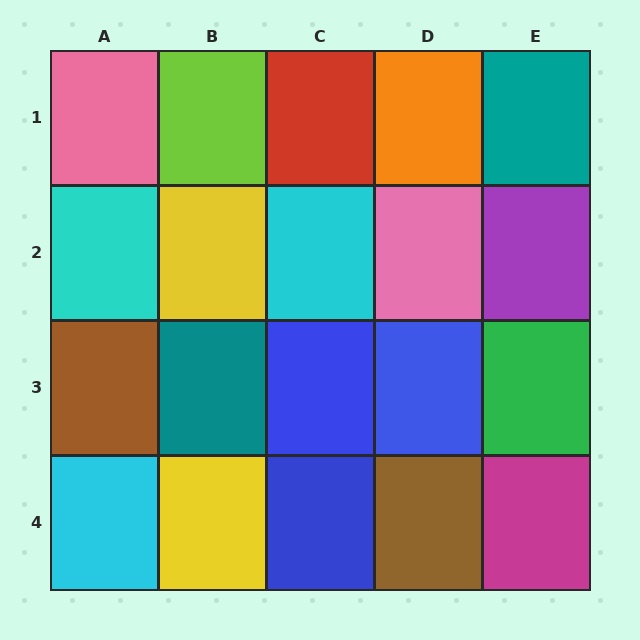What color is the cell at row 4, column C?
Blue.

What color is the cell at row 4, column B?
Yellow.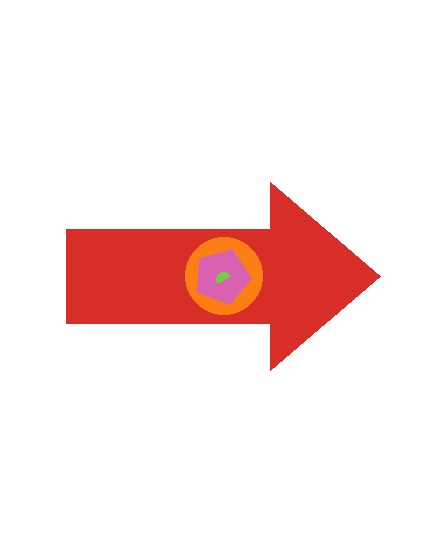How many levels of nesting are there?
4.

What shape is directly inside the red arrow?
The orange circle.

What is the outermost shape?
The red arrow.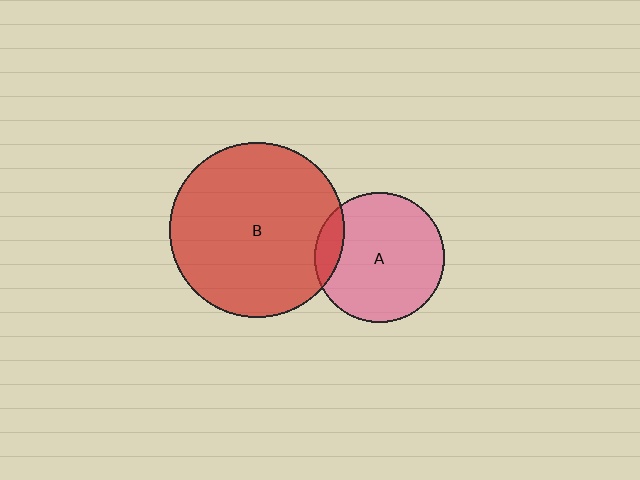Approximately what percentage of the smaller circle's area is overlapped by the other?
Approximately 10%.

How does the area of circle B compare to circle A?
Approximately 1.8 times.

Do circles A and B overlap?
Yes.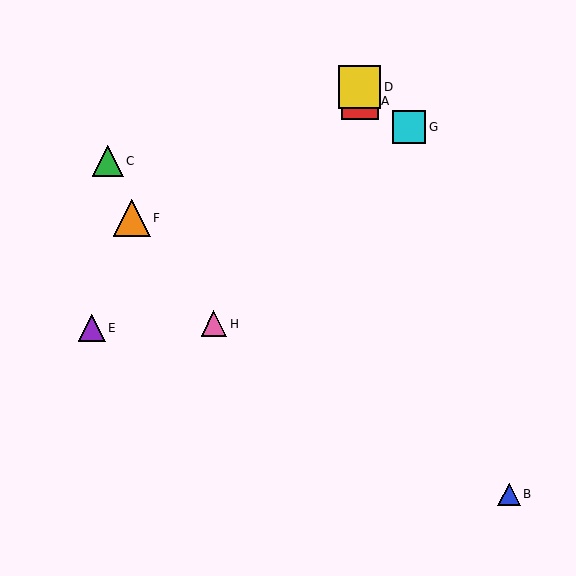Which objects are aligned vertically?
Objects A, D are aligned vertically.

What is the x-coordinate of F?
Object F is at x≈132.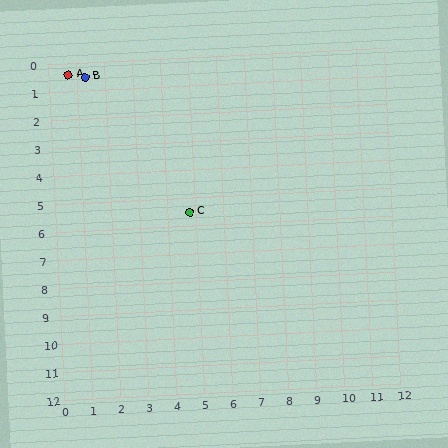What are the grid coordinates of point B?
Point B is at approximately (1.3, 0.5).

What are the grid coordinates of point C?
Point C is at approximately (4.8, 5.5).